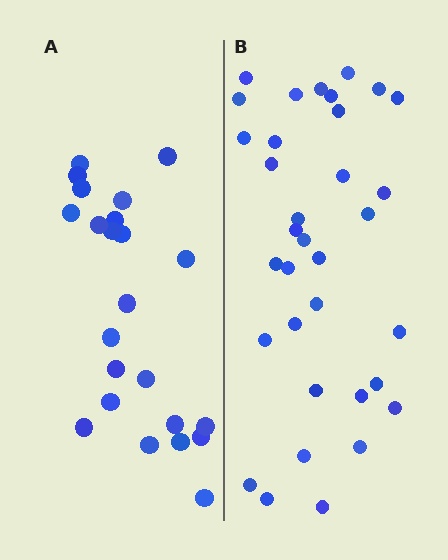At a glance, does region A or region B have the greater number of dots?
Region B (the right region) has more dots.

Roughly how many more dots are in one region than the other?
Region B has roughly 12 or so more dots than region A.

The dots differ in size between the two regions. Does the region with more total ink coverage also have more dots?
No. Region A has more total ink coverage because its dots are larger, but region B actually contains more individual dots. Total area can be misleading — the number of items is what matters here.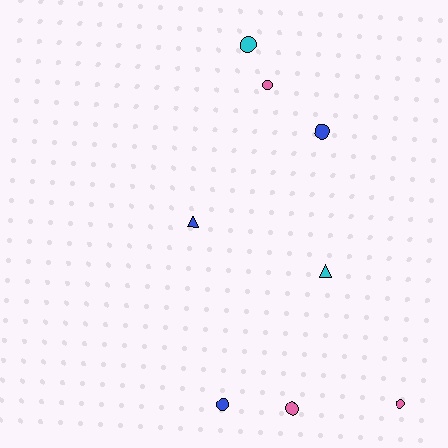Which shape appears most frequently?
Circle, with 6 objects.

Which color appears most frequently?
Pink, with 3 objects.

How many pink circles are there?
There are 3 pink circles.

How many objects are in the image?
There are 8 objects.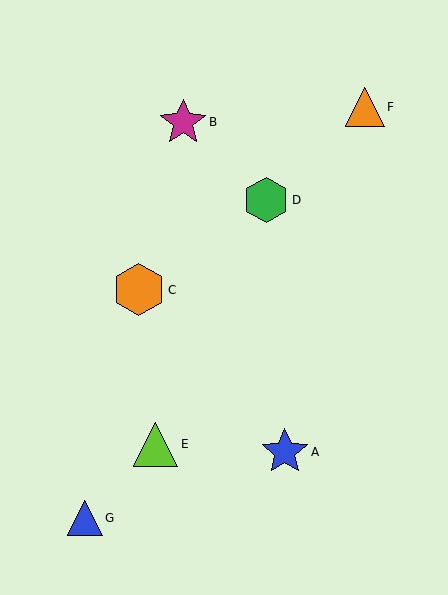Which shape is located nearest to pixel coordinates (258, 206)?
The green hexagon (labeled D) at (266, 200) is nearest to that location.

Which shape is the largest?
The orange hexagon (labeled C) is the largest.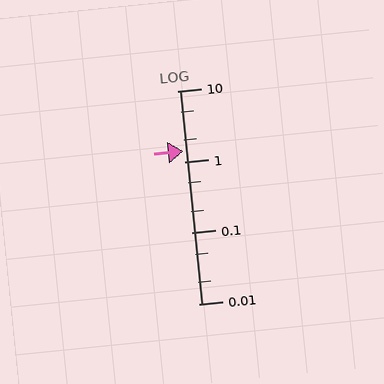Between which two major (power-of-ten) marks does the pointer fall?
The pointer is between 1 and 10.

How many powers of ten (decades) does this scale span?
The scale spans 3 decades, from 0.01 to 10.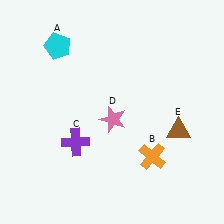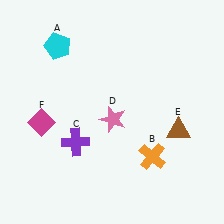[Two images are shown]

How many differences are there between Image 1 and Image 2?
There is 1 difference between the two images.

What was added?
A magenta diamond (F) was added in Image 2.